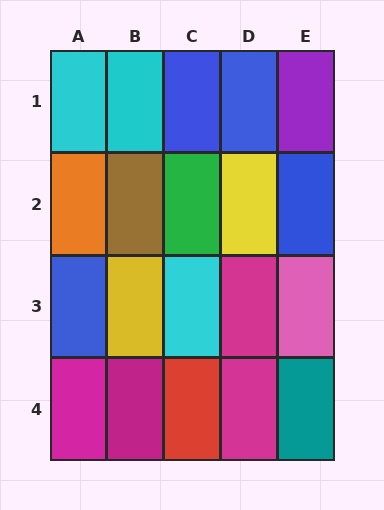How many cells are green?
1 cell is green.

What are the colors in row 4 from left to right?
Magenta, magenta, red, magenta, teal.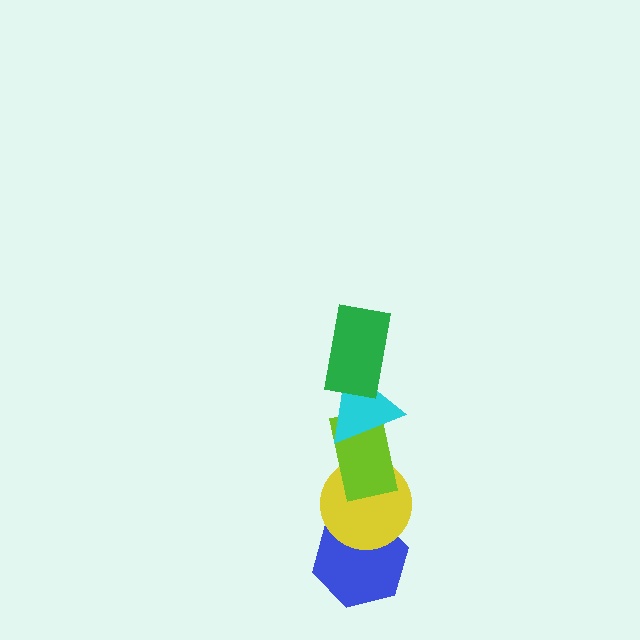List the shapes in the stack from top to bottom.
From top to bottom: the green rectangle, the cyan triangle, the lime rectangle, the yellow circle, the blue hexagon.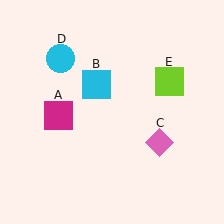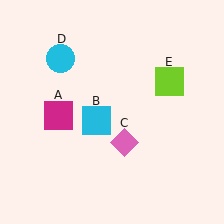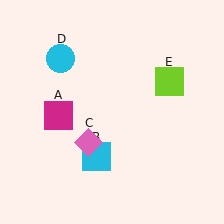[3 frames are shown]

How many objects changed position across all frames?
2 objects changed position: cyan square (object B), pink diamond (object C).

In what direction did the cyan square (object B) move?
The cyan square (object B) moved down.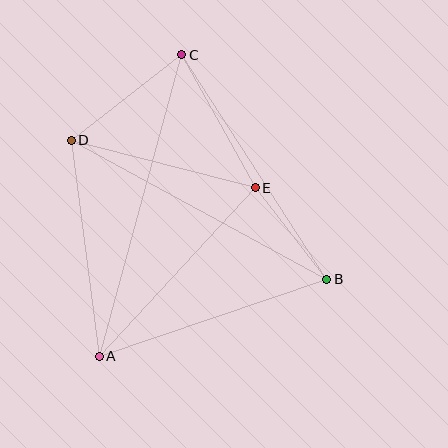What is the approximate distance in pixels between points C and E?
The distance between C and E is approximately 152 pixels.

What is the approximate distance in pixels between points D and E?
The distance between D and E is approximately 190 pixels.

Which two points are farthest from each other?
Points A and C are farthest from each other.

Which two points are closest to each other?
Points B and E are closest to each other.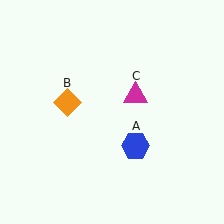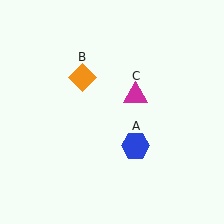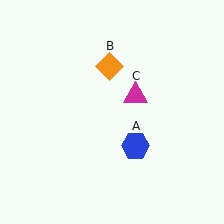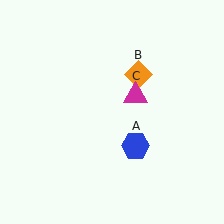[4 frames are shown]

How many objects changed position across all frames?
1 object changed position: orange diamond (object B).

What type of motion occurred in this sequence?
The orange diamond (object B) rotated clockwise around the center of the scene.